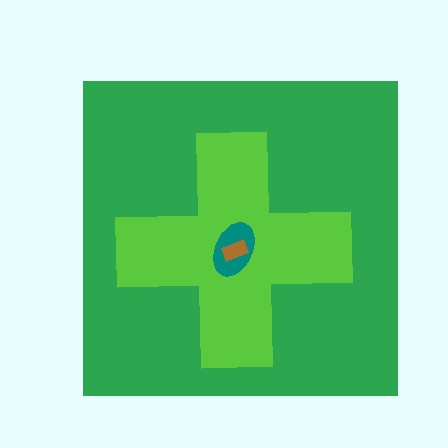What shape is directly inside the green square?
The lime cross.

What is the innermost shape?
The brown rectangle.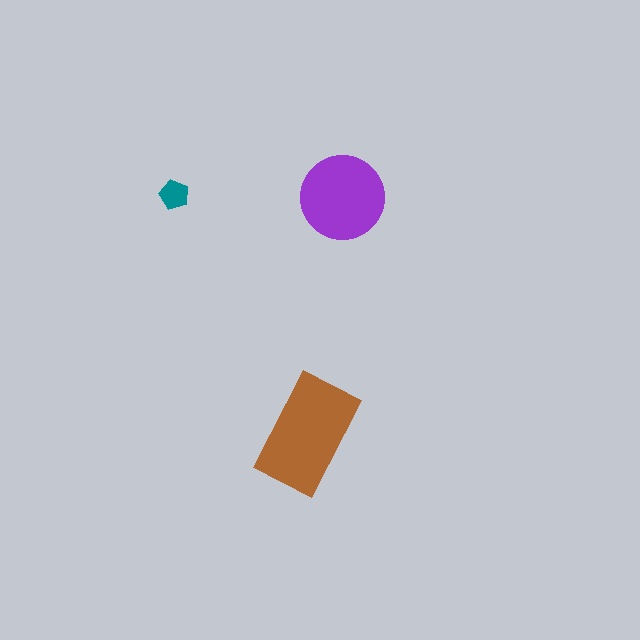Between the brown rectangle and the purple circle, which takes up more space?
The brown rectangle.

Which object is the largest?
The brown rectangle.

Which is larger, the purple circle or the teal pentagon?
The purple circle.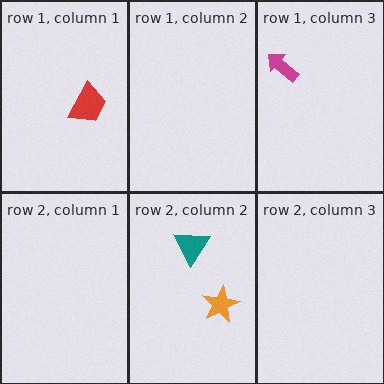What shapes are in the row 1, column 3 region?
The magenta arrow.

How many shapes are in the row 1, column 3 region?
1.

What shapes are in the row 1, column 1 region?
The red trapezoid.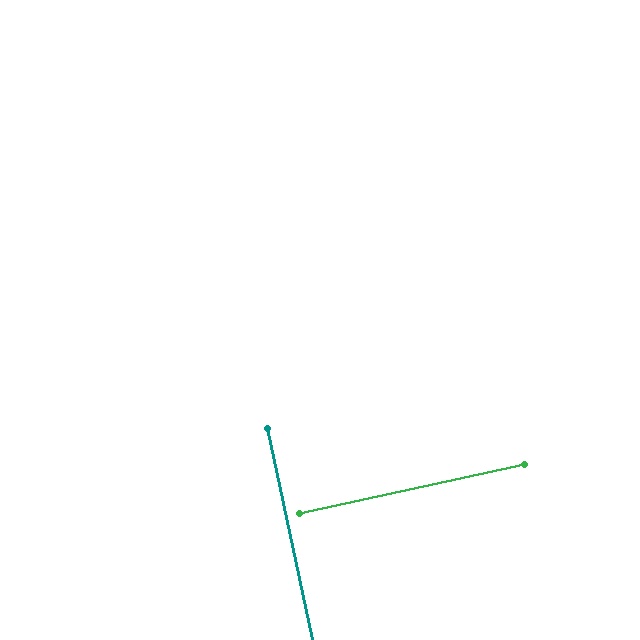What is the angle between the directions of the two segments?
Approximately 90 degrees.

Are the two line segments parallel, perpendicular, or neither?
Perpendicular — they meet at approximately 90°.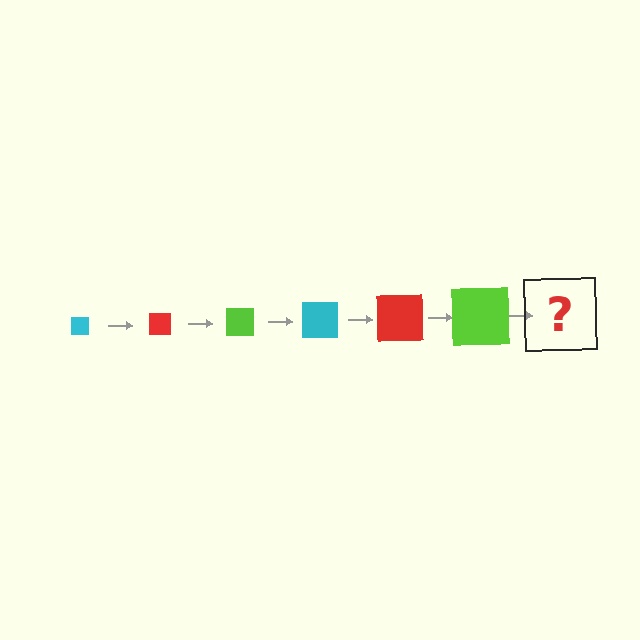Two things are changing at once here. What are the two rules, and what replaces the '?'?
The two rules are that the square grows larger each step and the color cycles through cyan, red, and lime. The '?' should be a cyan square, larger than the previous one.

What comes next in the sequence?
The next element should be a cyan square, larger than the previous one.